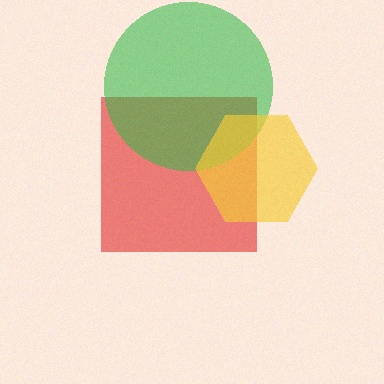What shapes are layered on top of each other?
The layered shapes are: a red square, a green circle, a yellow hexagon.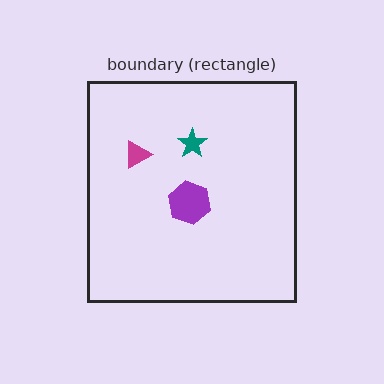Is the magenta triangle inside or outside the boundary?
Inside.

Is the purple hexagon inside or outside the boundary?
Inside.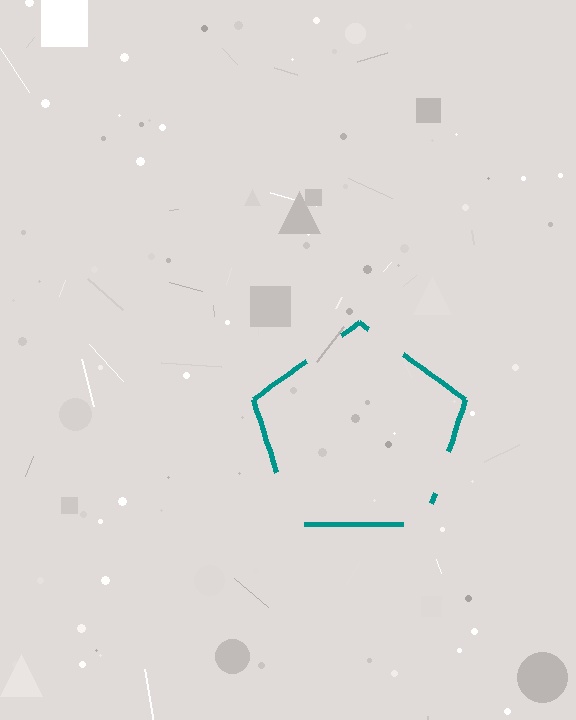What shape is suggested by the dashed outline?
The dashed outline suggests a pentagon.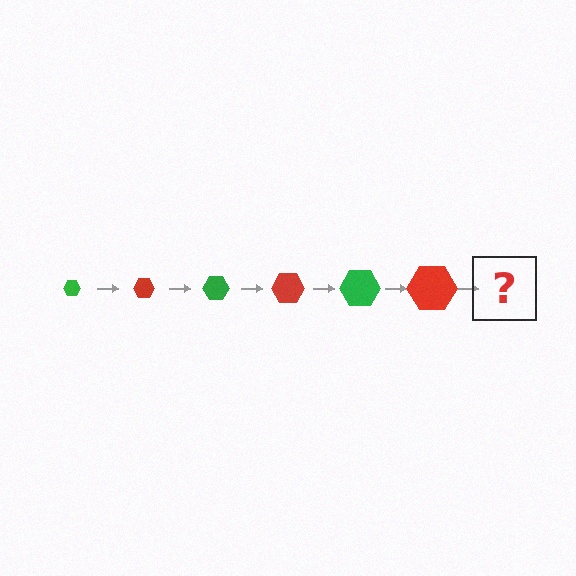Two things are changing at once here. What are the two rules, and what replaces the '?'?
The two rules are that the hexagon grows larger each step and the color cycles through green and red. The '?' should be a green hexagon, larger than the previous one.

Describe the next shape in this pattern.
It should be a green hexagon, larger than the previous one.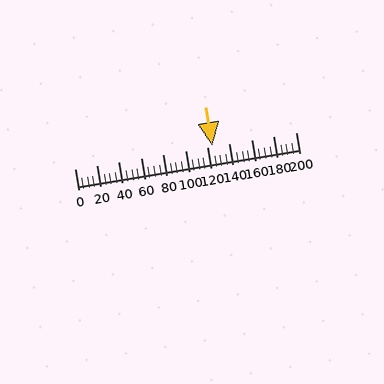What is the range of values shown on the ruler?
The ruler shows values from 0 to 200.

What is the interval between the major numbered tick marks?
The major tick marks are spaced 20 units apart.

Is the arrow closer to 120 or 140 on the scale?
The arrow is closer to 120.